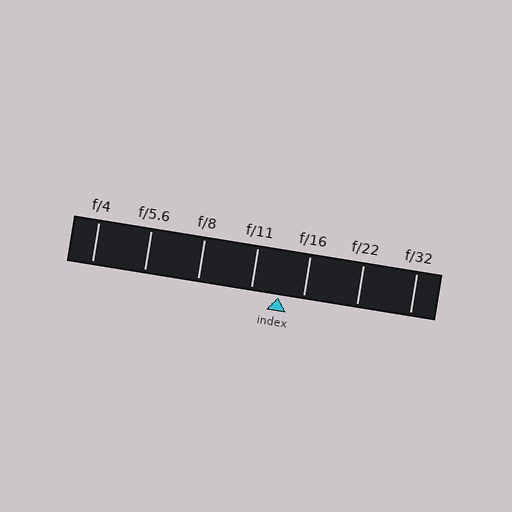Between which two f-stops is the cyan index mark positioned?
The index mark is between f/11 and f/16.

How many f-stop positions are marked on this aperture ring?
There are 7 f-stop positions marked.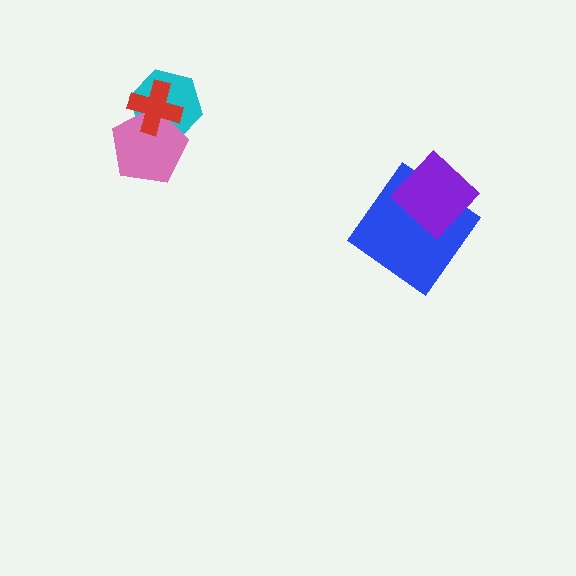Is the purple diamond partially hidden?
No, no other shape covers it.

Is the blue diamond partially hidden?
Yes, it is partially covered by another shape.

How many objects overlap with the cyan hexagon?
2 objects overlap with the cyan hexagon.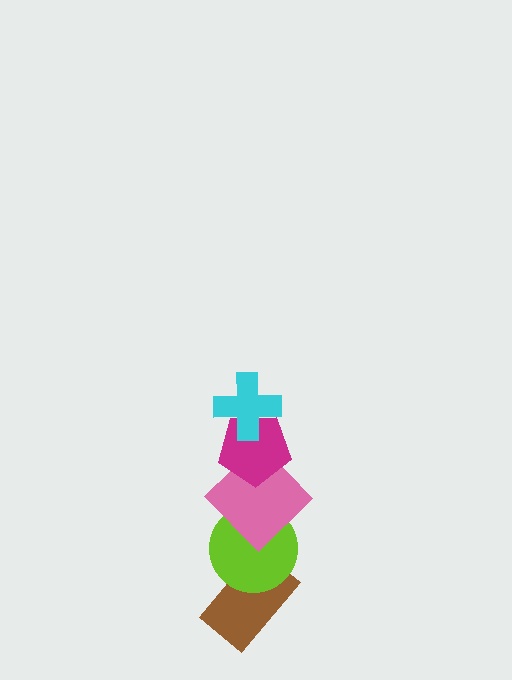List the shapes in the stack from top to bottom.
From top to bottom: the cyan cross, the magenta pentagon, the pink diamond, the lime circle, the brown rectangle.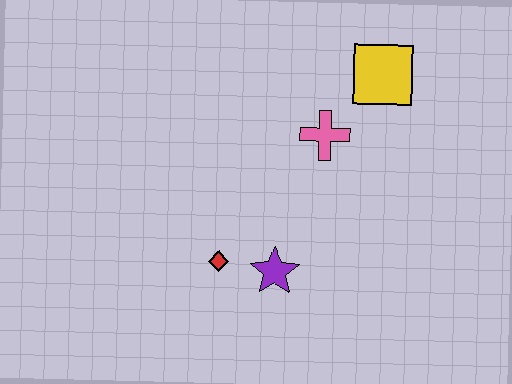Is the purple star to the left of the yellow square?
Yes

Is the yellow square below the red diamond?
No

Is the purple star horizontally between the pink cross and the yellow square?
No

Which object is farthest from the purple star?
The yellow square is farthest from the purple star.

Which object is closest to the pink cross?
The yellow square is closest to the pink cross.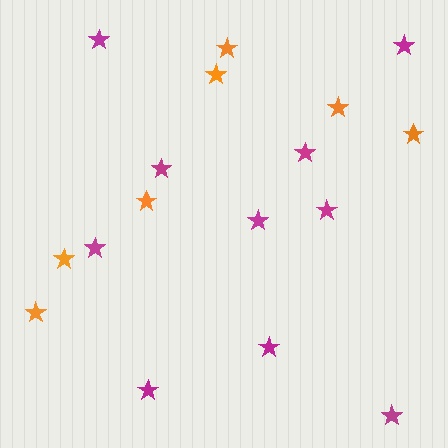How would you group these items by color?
There are 2 groups: one group of orange stars (7) and one group of magenta stars (10).